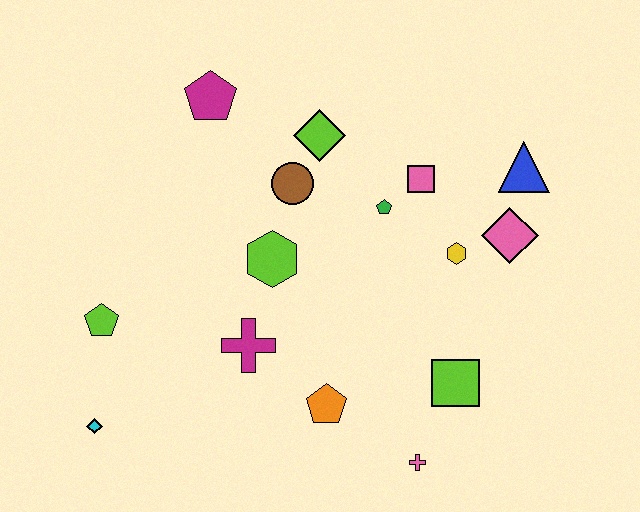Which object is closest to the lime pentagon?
The cyan diamond is closest to the lime pentagon.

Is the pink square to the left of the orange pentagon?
No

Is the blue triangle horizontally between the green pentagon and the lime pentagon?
No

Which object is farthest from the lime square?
The magenta pentagon is farthest from the lime square.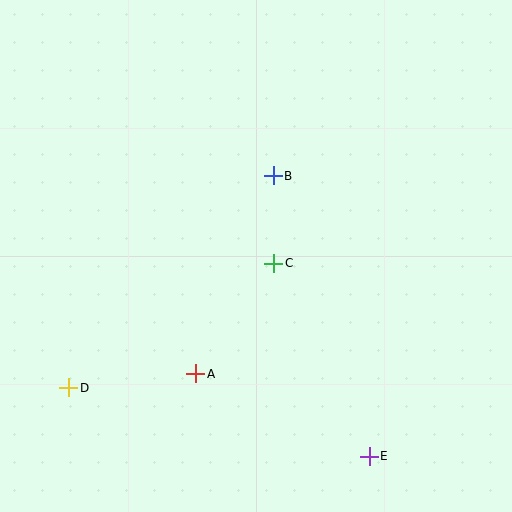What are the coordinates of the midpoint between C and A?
The midpoint between C and A is at (235, 319).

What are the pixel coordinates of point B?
Point B is at (273, 176).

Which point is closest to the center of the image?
Point C at (274, 263) is closest to the center.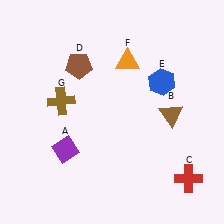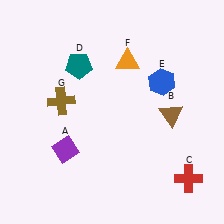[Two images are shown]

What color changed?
The pentagon (D) changed from brown in Image 1 to teal in Image 2.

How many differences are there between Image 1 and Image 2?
There is 1 difference between the two images.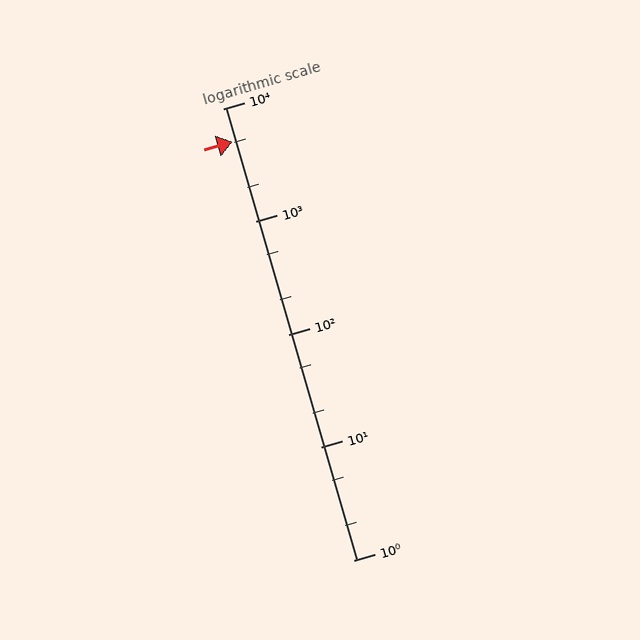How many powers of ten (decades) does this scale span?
The scale spans 4 decades, from 1 to 10000.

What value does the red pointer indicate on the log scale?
The pointer indicates approximately 5100.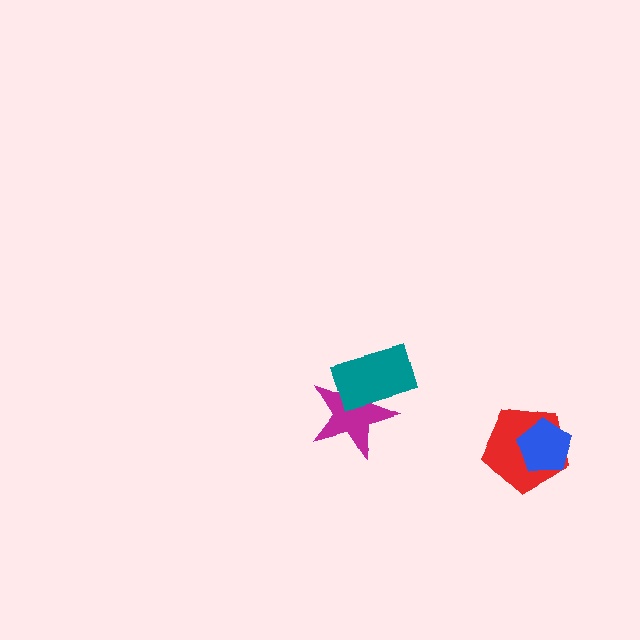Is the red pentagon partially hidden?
Yes, it is partially covered by another shape.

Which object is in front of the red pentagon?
The blue pentagon is in front of the red pentagon.